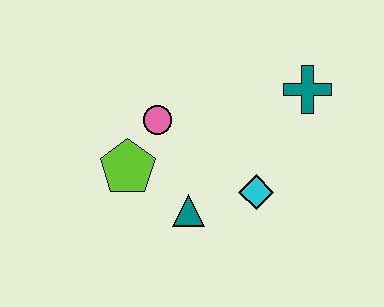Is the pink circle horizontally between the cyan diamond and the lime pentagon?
Yes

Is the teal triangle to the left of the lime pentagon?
No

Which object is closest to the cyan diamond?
The teal triangle is closest to the cyan diamond.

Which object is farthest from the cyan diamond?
The lime pentagon is farthest from the cyan diamond.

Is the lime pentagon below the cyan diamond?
No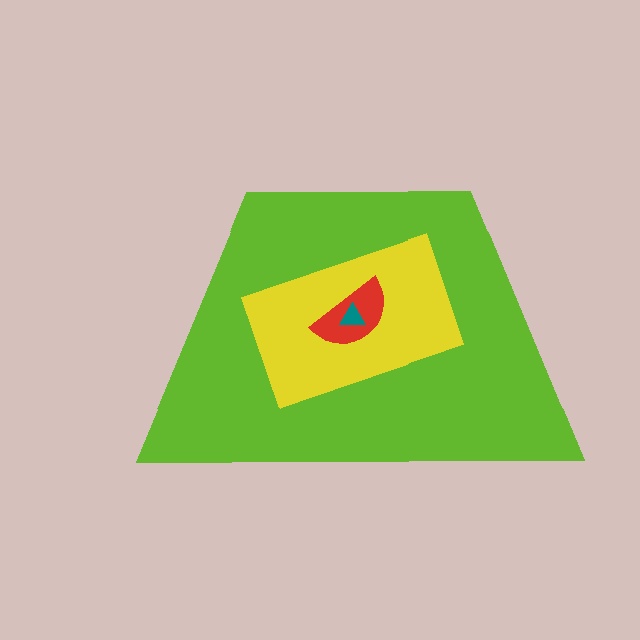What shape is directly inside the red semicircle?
The teal triangle.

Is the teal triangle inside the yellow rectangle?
Yes.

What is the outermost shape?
The lime trapezoid.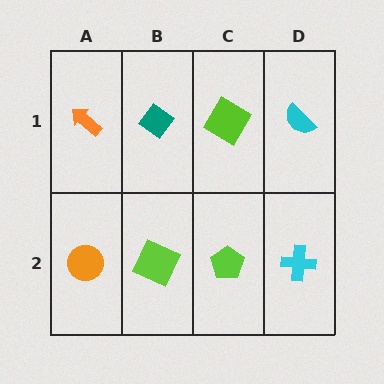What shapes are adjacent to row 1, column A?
An orange circle (row 2, column A), a teal diamond (row 1, column B).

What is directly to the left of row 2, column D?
A lime pentagon.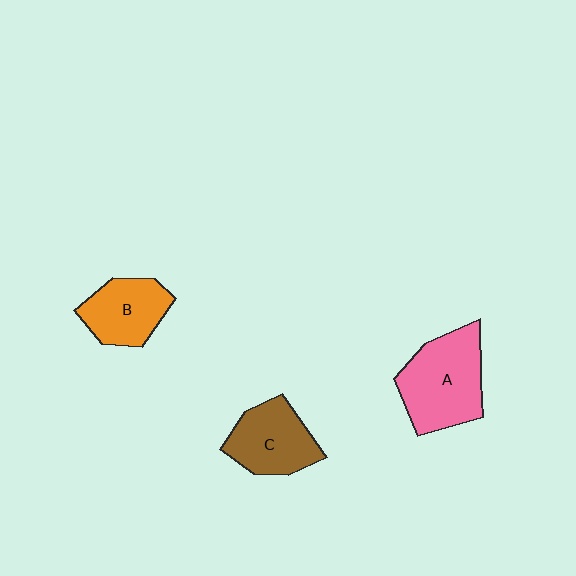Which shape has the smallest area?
Shape B (orange).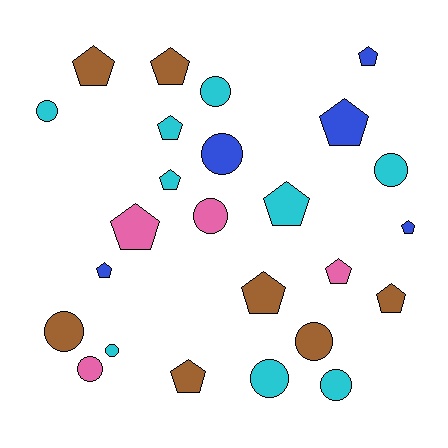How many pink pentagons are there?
There are 2 pink pentagons.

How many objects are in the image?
There are 25 objects.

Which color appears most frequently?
Cyan, with 9 objects.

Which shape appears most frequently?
Pentagon, with 14 objects.